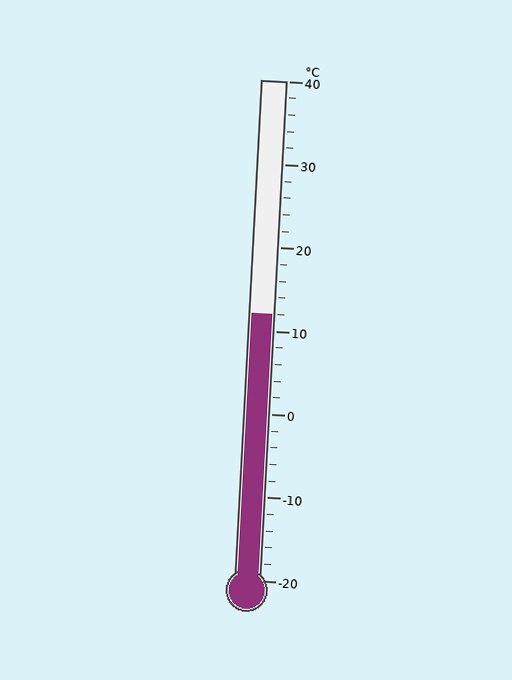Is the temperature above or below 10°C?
The temperature is above 10°C.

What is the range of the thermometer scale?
The thermometer scale ranges from -20°C to 40°C.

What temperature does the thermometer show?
The thermometer shows approximately 12°C.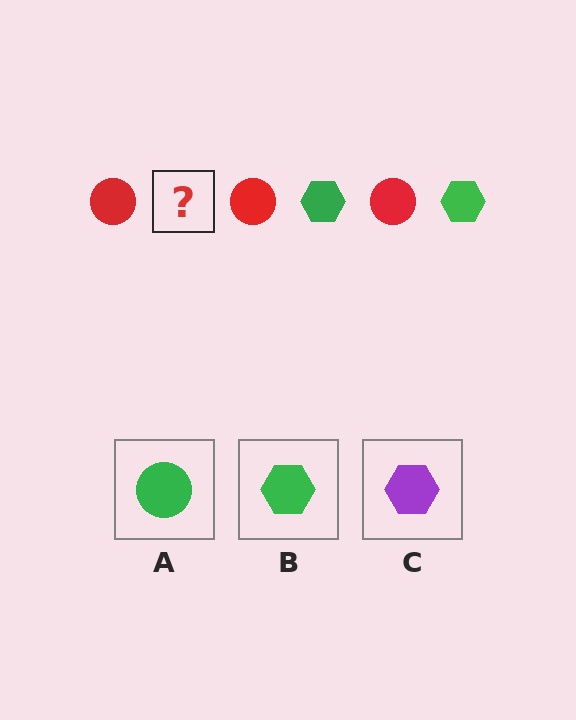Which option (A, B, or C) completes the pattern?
B.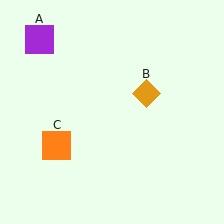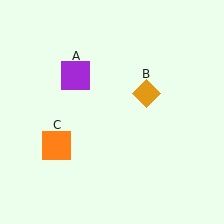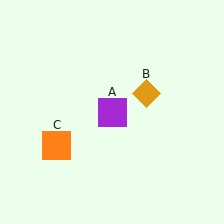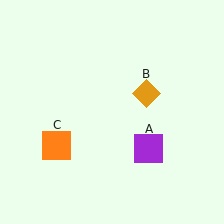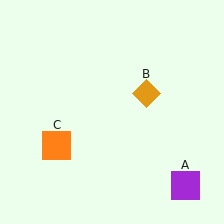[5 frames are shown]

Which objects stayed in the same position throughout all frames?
Orange diamond (object B) and orange square (object C) remained stationary.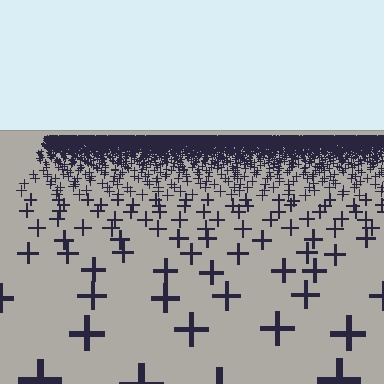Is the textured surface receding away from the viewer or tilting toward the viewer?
The surface is receding away from the viewer. Texture elements get smaller and denser toward the top.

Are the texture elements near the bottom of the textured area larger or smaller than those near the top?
Larger. Near the bottom, elements are closer to the viewer and appear at a bigger on-screen size.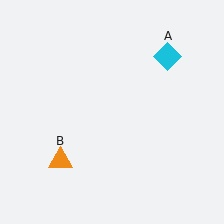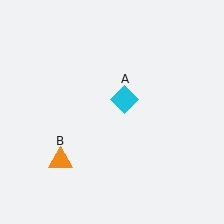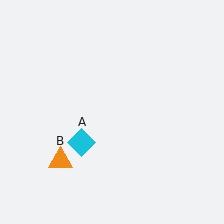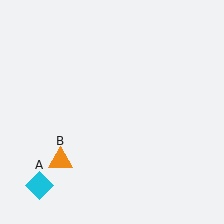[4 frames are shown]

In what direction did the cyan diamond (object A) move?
The cyan diamond (object A) moved down and to the left.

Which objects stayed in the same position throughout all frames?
Orange triangle (object B) remained stationary.